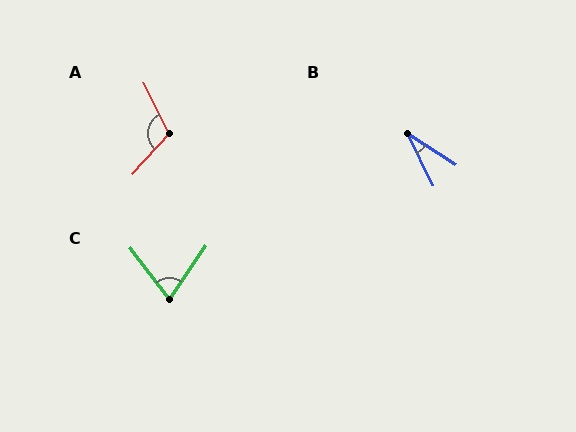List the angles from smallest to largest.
B (32°), C (72°), A (111°).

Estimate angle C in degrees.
Approximately 72 degrees.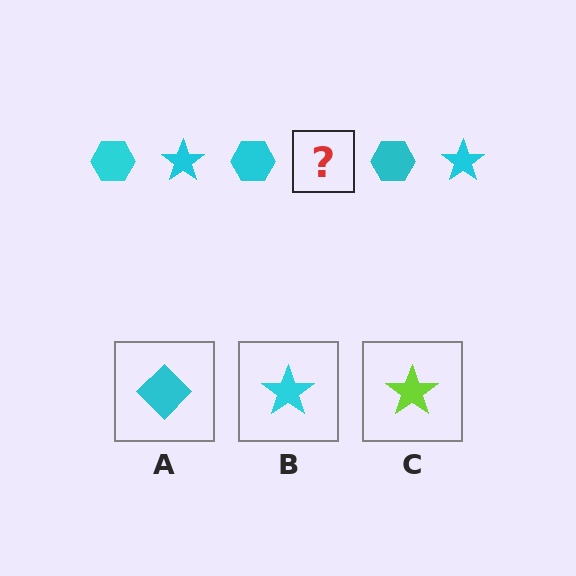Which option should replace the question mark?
Option B.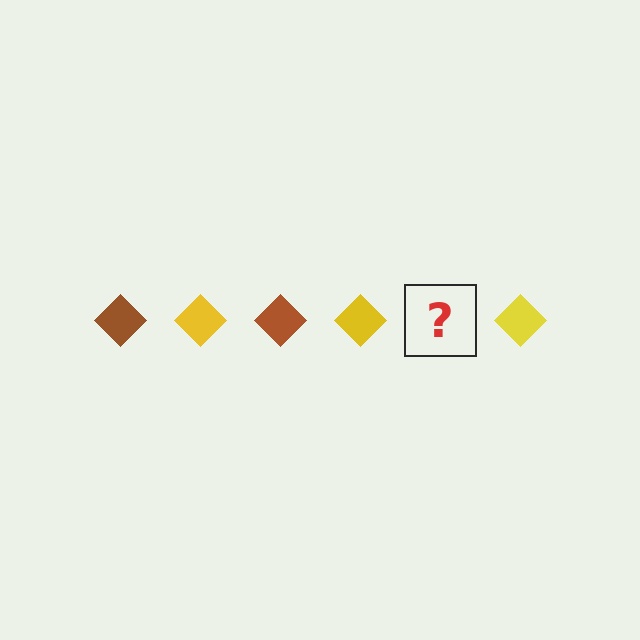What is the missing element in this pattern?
The missing element is a brown diamond.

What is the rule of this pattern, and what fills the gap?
The rule is that the pattern cycles through brown, yellow diamonds. The gap should be filled with a brown diamond.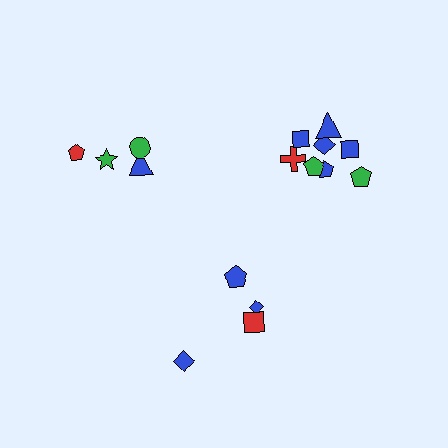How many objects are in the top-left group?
There are 4 objects.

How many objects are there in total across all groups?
There are 16 objects.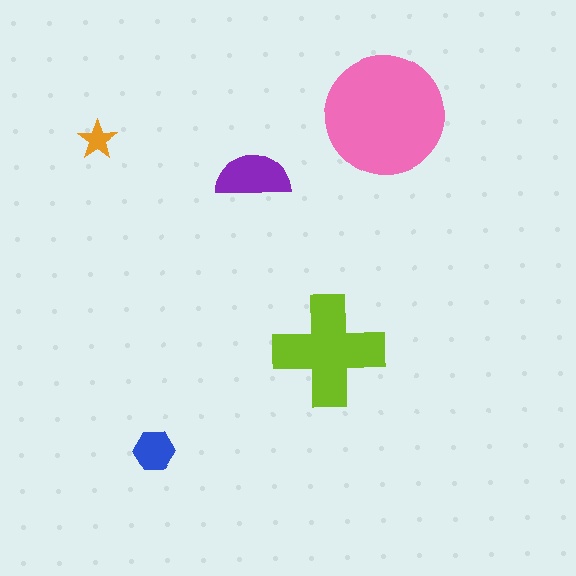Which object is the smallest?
The orange star.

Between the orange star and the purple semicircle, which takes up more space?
The purple semicircle.